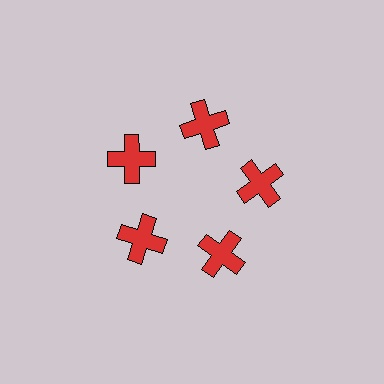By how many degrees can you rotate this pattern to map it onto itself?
The pattern maps onto itself every 72 degrees of rotation.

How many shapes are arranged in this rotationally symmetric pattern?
There are 5 shapes, arranged in 5 groups of 1.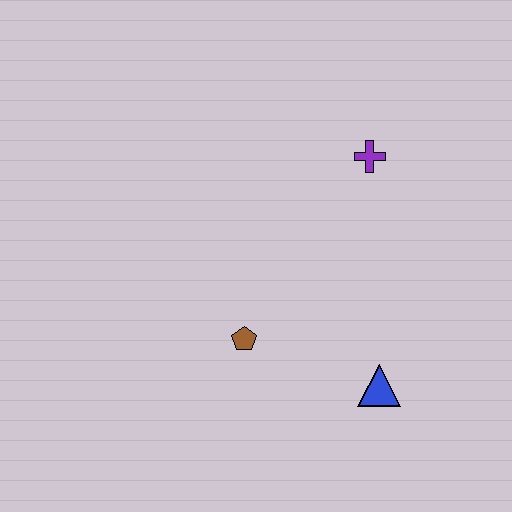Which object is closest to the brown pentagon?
The blue triangle is closest to the brown pentagon.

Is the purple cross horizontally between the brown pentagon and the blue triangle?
Yes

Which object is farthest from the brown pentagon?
The purple cross is farthest from the brown pentagon.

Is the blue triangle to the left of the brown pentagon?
No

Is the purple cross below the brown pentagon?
No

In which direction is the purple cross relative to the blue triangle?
The purple cross is above the blue triangle.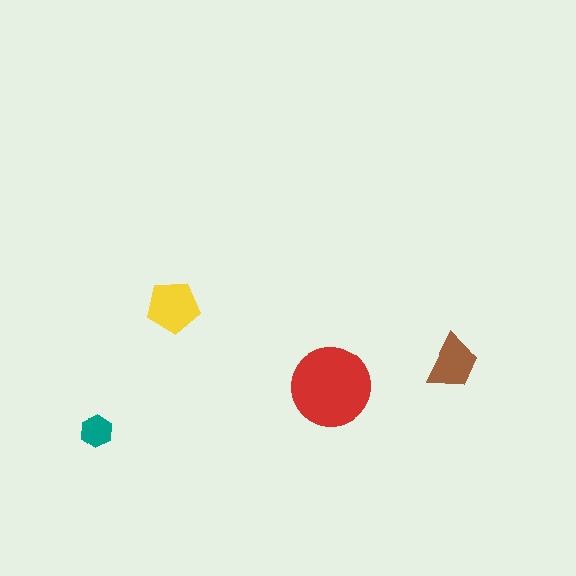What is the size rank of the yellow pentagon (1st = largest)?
2nd.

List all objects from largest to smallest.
The red circle, the yellow pentagon, the brown trapezoid, the teal hexagon.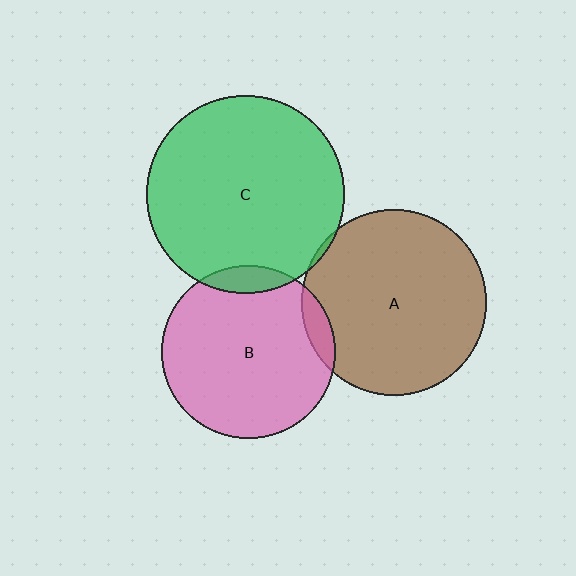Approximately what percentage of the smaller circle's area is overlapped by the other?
Approximately 10%.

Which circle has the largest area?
Circle C (green).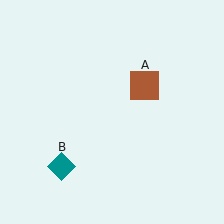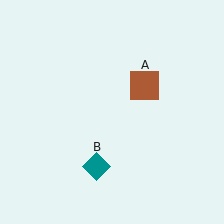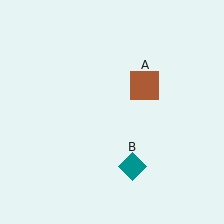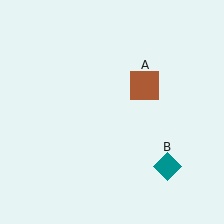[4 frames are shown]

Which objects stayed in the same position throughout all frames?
Brown square (object A) remained stationary.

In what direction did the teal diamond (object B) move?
The teal diamond (object B) moved right.